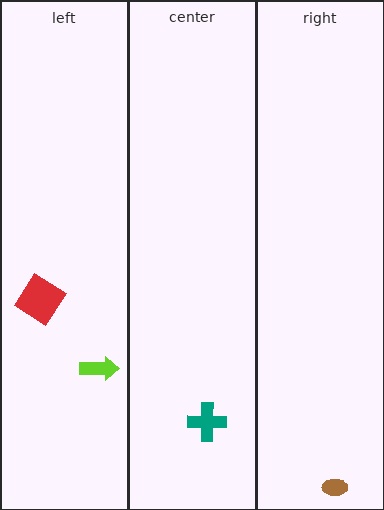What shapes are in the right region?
The brown ellipse.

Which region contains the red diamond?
The left region.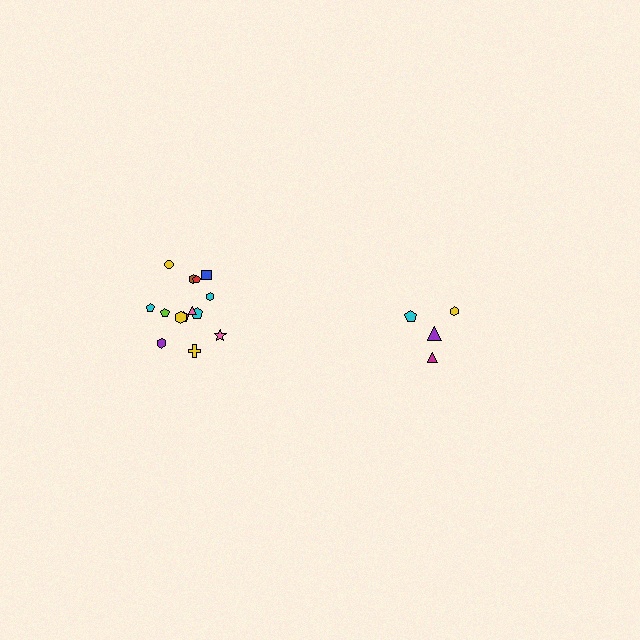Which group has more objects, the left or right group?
The left group.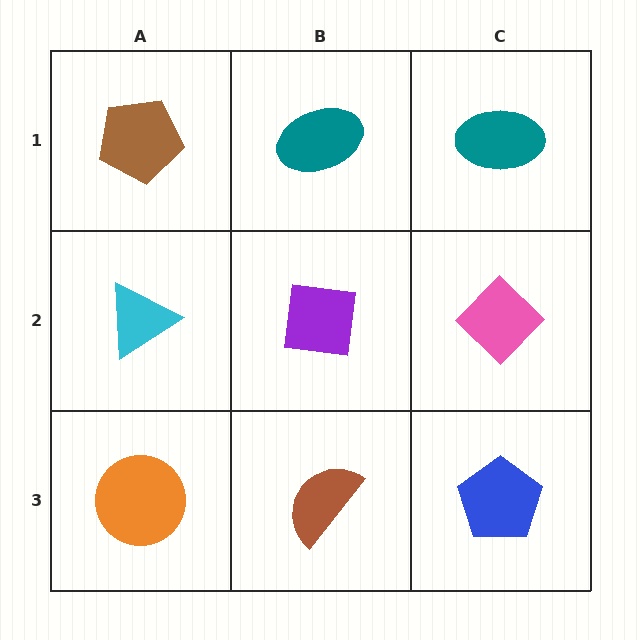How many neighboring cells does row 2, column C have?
3.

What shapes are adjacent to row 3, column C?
A pink diamond (row 2, column C), a brown semicircle (row 3, column B).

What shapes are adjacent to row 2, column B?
A teal ellipse (row 1, column B), a brown semicircle (row 3, column B), a cyan triangle (row 2, column A), a pink diamond (row 2, column C).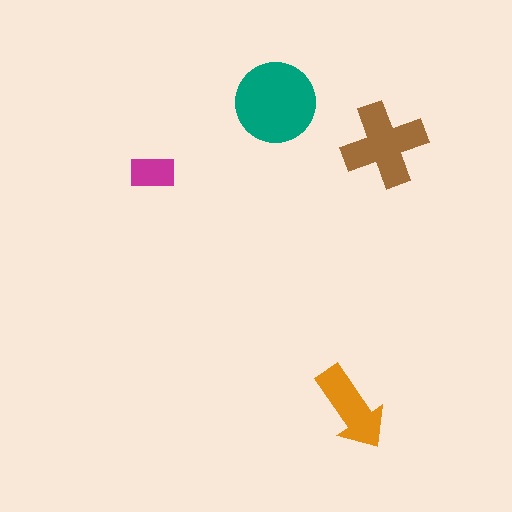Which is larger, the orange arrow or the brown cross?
The brown cross.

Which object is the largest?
The teal circle.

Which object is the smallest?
The magenta rectangle.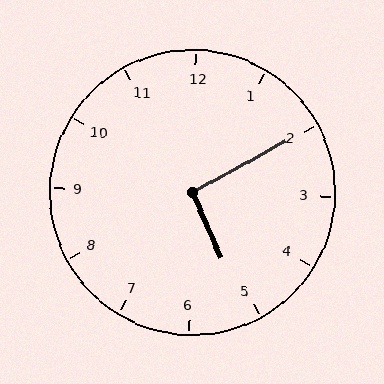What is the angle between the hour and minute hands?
Approximately 95 degrees.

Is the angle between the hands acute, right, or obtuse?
It is right.